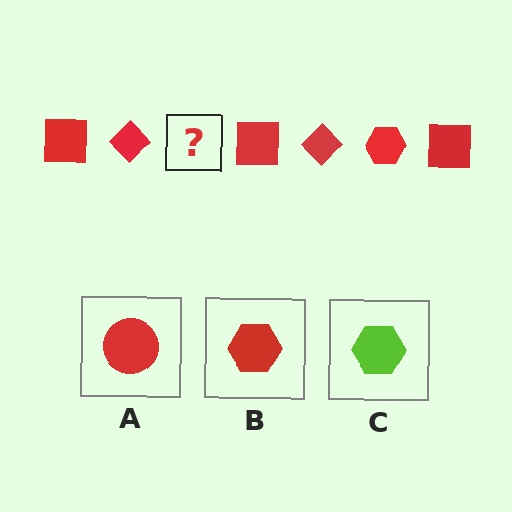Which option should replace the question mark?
Option B.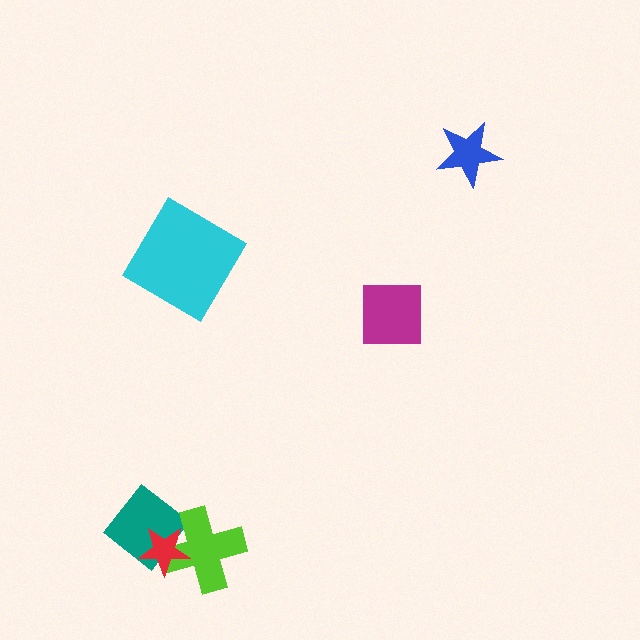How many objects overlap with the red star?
2 objects overlap with the red star.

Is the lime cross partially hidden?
Yes, it is partially covered by another shape.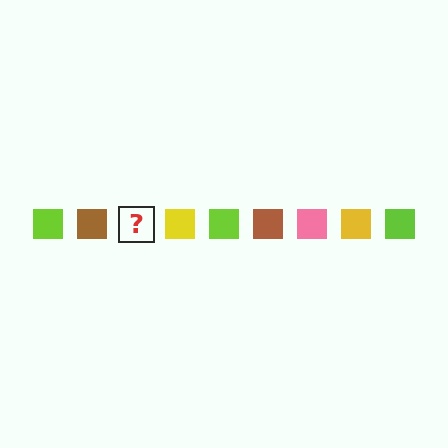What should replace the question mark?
The question mark should be replaced with a pink square.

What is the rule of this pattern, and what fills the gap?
The rule is that the pattern cycles through lime, brown, pink, yellow squares. The gap should be filled with a pink square.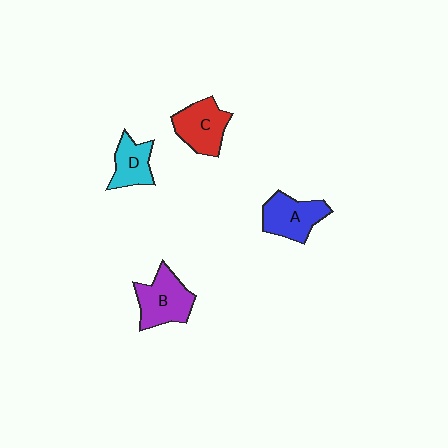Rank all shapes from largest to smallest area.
From largest to smallest: B (purple), C (red), A (blue), D (cyan).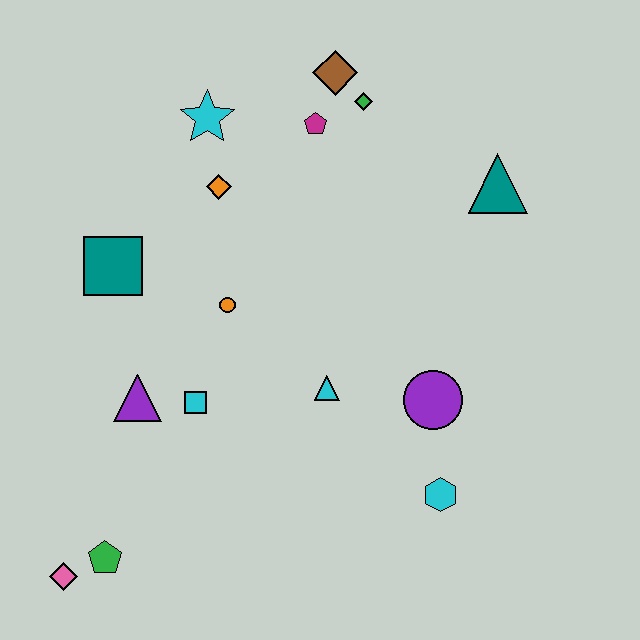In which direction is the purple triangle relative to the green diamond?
The purple triangle is below the green diamond.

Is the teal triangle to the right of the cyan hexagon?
Yes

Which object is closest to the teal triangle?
The green diamond is closest to the teal triangle.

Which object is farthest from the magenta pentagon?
The pink diamond is farthest from the magenta pentagon.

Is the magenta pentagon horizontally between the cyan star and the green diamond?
Yes